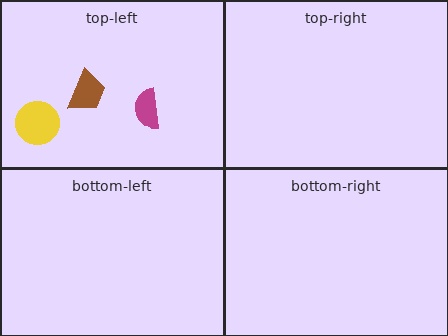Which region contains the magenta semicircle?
The top-left region.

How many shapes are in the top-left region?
3.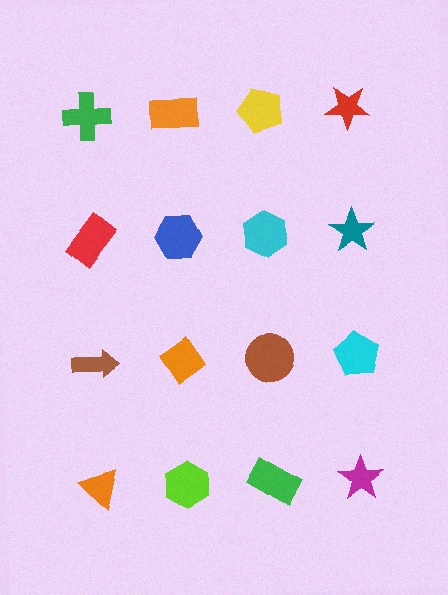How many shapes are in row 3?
4 shapes.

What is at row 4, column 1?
An orange triangle.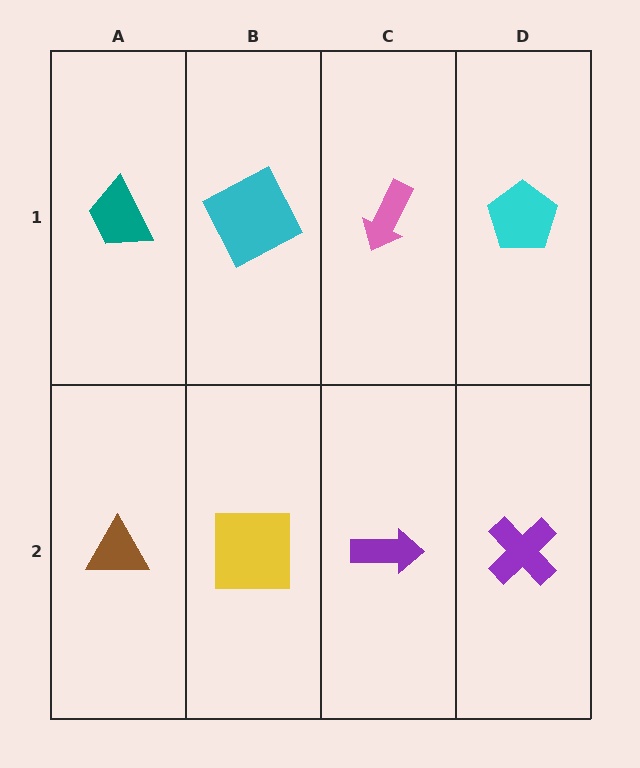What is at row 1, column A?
A teal trapezoid.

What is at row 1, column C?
A pink arrow.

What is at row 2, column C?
A purple arrow.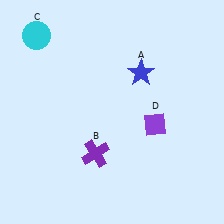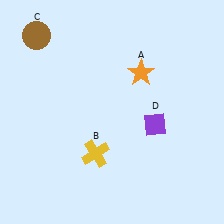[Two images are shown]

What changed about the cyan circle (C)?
In Image 1, C is cyan. In Image 2, it changed to brown.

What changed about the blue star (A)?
In Image 1, A is blue. In Image 2, it changed to orange.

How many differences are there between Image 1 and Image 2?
There are 3 differences between the two images.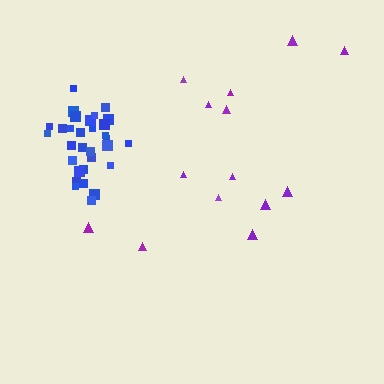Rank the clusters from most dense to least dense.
blue, purple.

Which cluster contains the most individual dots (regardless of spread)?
Blue (31).